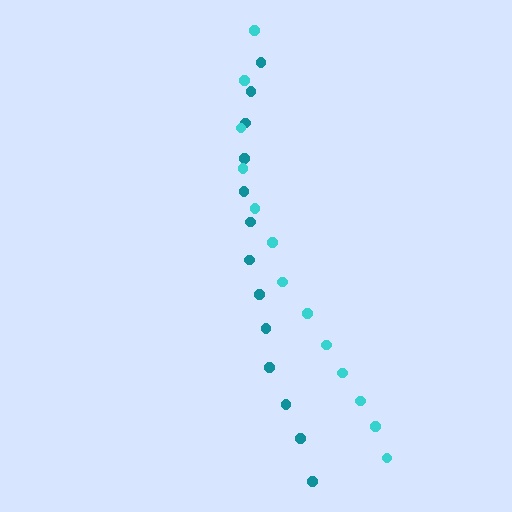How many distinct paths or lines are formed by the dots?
There are 2 distinct paths.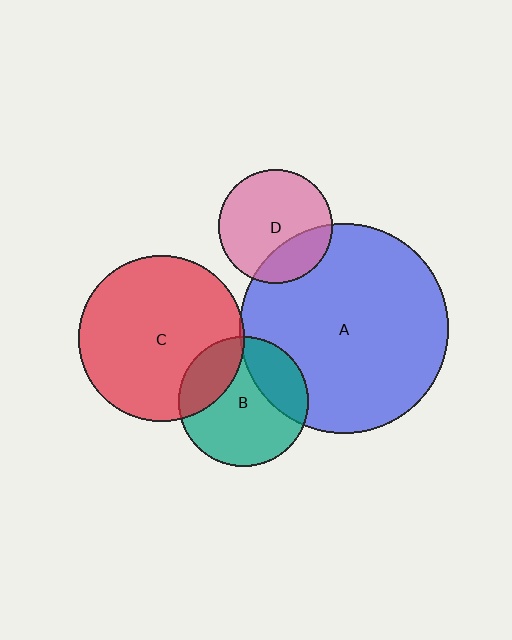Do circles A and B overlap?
Yes.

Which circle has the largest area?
Circle A (blue).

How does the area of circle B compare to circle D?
Approximately 1.3 times.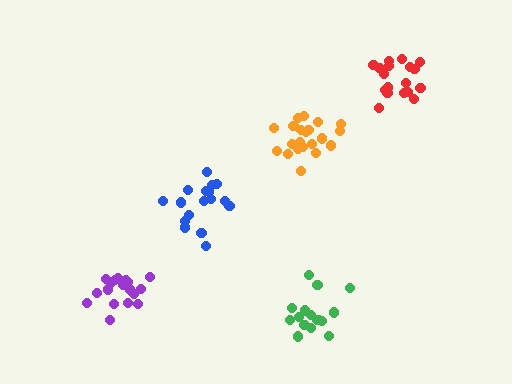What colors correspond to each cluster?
The clusters are colored: purple, orange, blue, red, green.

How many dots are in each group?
Group 1: 18 dots, Group 2: 21 dots, Group 3: 17 dots, Group 4: 18 dots, Group 5: 16 dots (90 total).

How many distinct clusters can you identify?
There are 5 distinct clusters.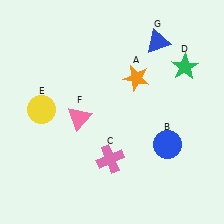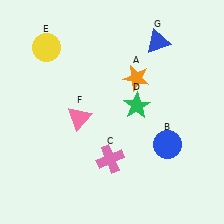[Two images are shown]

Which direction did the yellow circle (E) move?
The yellow circle (E) moved up.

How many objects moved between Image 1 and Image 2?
2 objects moved between the two images.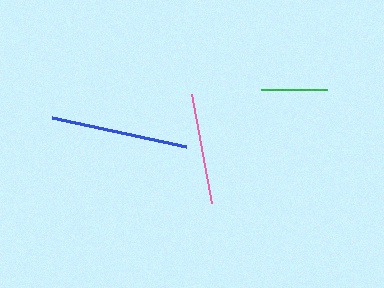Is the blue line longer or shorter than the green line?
The blue line is longer than the green line.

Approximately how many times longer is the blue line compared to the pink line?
The blue line is approximately 1.2 times the length of the pink line.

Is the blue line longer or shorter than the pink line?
The blue line is longer than the pink line.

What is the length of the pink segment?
The pink segment is approximately 111 pixels long.